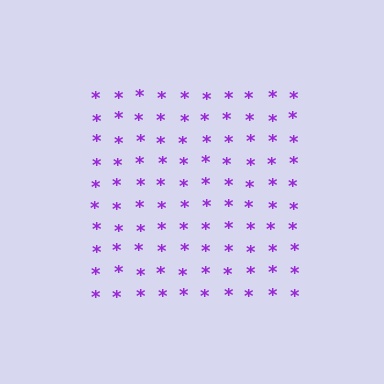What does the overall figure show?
The overall figure shows a square.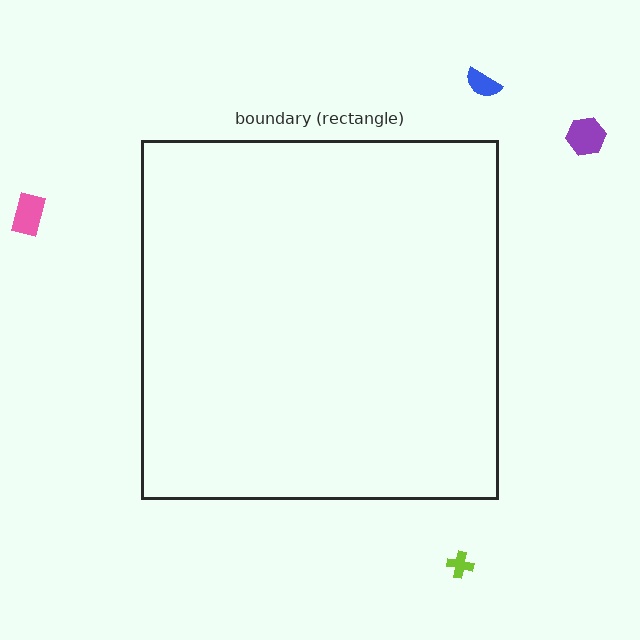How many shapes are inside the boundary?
0 inside, 4 outside.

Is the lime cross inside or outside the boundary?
Outside.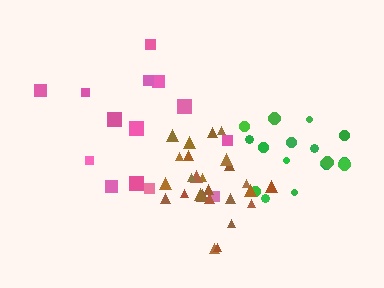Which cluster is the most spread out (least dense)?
Pink.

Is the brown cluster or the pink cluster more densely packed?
Brown.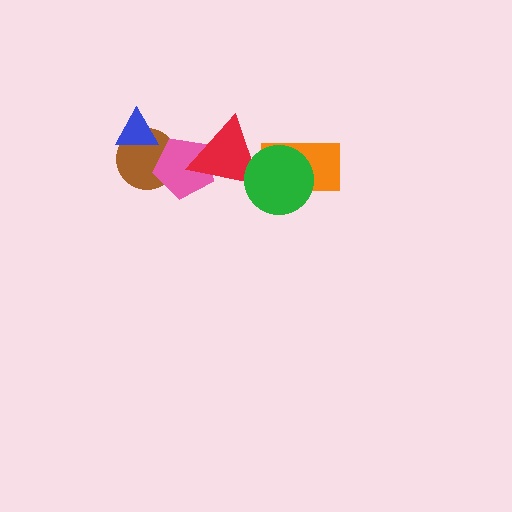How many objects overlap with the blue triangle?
1 object overlaps with the blue triangle.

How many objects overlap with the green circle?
2 objects overlap with the green circle.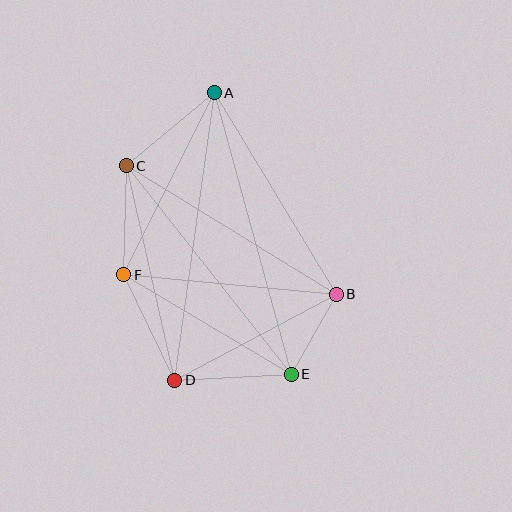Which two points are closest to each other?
Points B and E are closest to each other.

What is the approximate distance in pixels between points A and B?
The distance between A and B is approximately 236 pixels.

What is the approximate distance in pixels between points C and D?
The distance between C and D is approximately 220 pixels.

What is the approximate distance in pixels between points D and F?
The distance between D and F is approximately 118 pixels.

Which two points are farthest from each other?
Points A and E are farthest from each other.